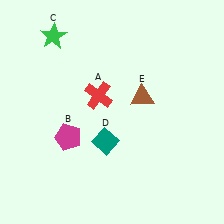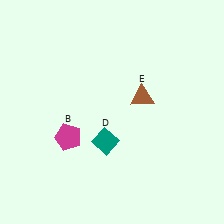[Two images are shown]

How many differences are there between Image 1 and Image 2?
There are 2 differences between the two images.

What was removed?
The green star (C), the red cross (A) were removed in Image 2.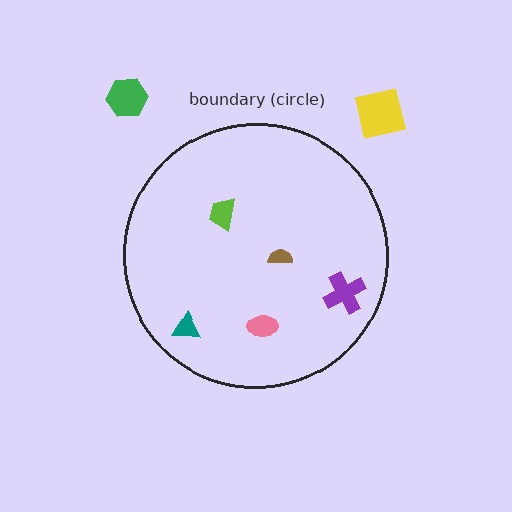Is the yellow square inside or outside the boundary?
Outside.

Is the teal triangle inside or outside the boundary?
Inside.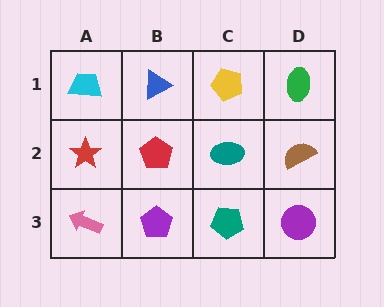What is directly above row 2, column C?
A yellow pentagon.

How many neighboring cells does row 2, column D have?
3.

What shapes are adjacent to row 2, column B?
A blue triangle (row 1, column B), a purple pentagon (row 3, column B), a red star (row 2, column A), a teal ellipse (row 2, column C).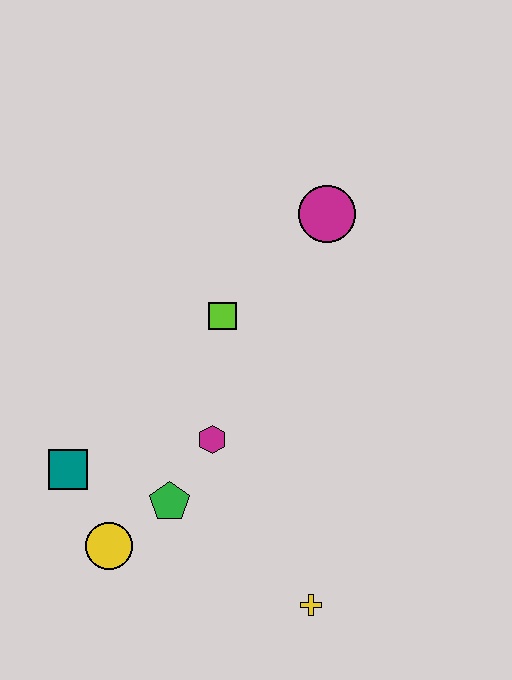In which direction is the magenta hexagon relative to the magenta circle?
The magenta hexagon is below the magenta circle.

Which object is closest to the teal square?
The yellow circle is closest to the teal square.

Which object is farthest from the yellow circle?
The magenta circle is farthest from the yellow circle.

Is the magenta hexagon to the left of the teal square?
No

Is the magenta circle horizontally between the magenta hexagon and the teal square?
No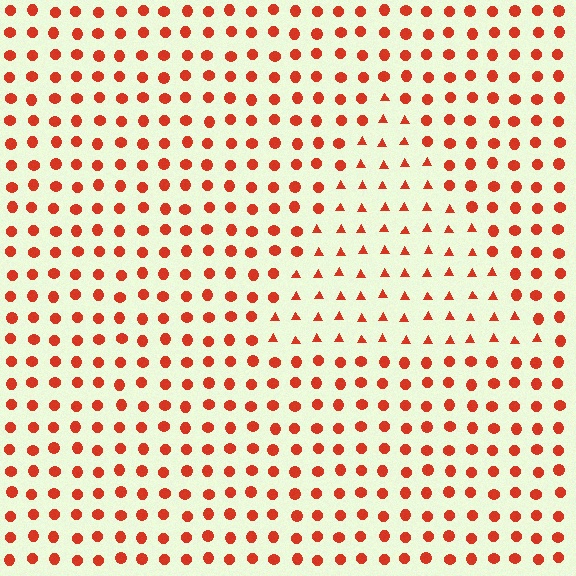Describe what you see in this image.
The image is filled with small red elements arranged in a uniform grid. A triangle-shaped region contains triangles, while the surrounding area contains circles. The boundary is defined purely by the change in element shape.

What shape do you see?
I see a triangle.